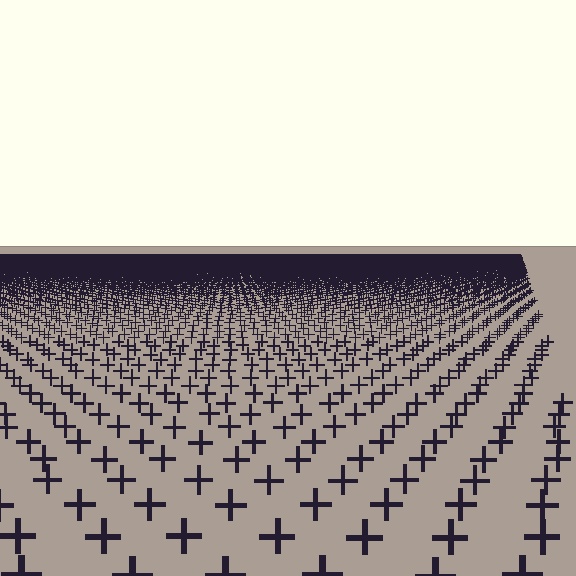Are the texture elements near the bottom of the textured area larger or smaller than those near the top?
Larger. Near the bottom, elements are closer to the viewer and appear at a bigger on-screen size.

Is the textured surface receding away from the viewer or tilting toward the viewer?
The surface is receding away from the viewer. Texture elements get smaller and denser toward the top.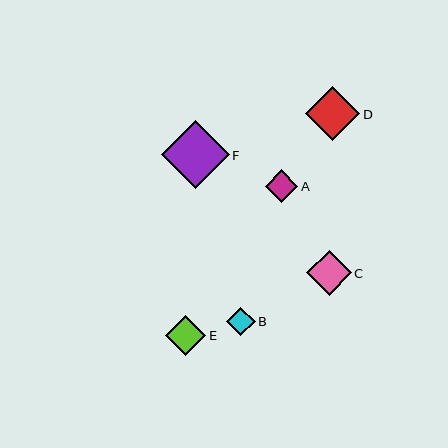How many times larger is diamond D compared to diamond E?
Diamond D is approximately 1.3 times the size of diamond E.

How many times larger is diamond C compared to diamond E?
Diamond C is approximately 1.1 times the size of diamond E.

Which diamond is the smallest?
Diamond B is the smallest with a size of approximately 28 pixels.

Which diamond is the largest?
Diamond F is the largest with a size of approximately 68 pixels.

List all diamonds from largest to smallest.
From largest to smallest: F, D, C, E, A, B.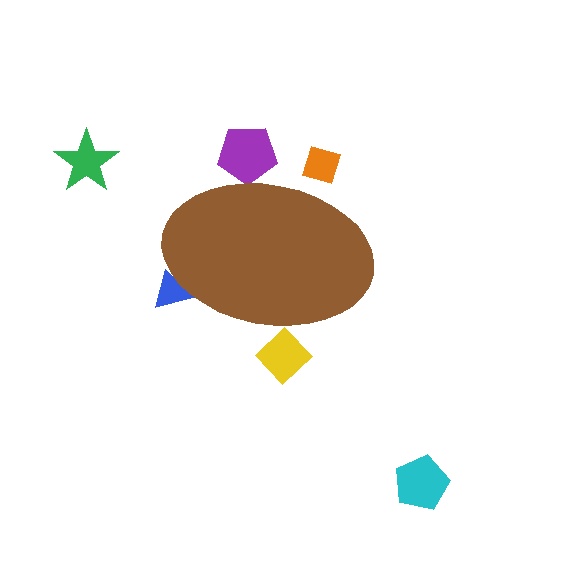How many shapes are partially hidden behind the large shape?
4 shapes are partially hidden.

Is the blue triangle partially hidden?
Yes, the blue triangle is partially hidden behind the brown ellipse.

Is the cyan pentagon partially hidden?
No, the cyan pentagon is fully visible.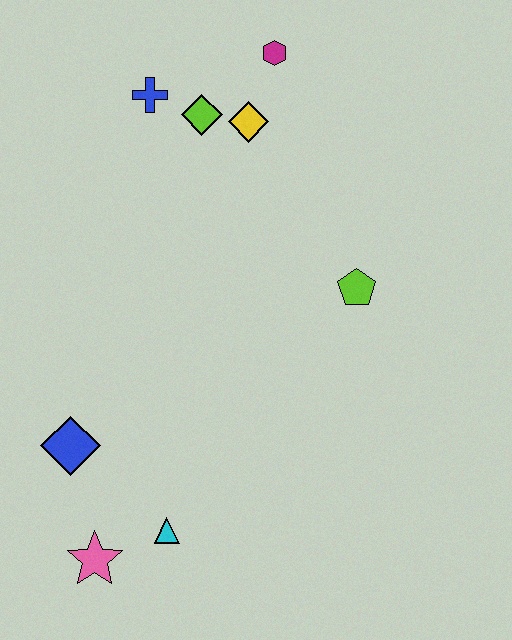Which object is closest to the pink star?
The cyan triangle is closest to the pink star.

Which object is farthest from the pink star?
The magenta hexagon is farthest from the pink star.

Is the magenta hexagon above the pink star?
Yes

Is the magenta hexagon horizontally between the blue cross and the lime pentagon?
Yes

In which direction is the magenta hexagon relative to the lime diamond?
The magenta hexagon is to the right of the lime diamond.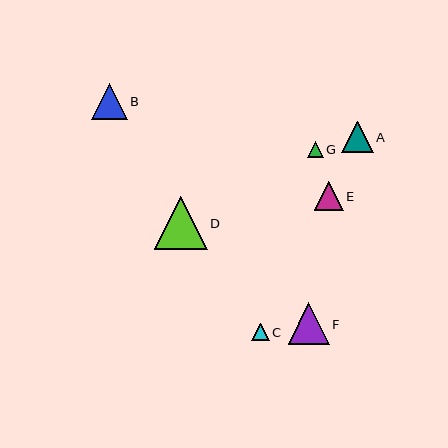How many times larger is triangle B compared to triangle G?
Triangle B is approximately 2.2 times the size of triangle G.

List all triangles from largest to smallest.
From largest to smallest: D, F, B, A, E, C, G.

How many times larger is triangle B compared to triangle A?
Triangle B is approximately 1.1 times the size of triangle A.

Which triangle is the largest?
Triangle D is the largest with a size of approximately 53 pixels.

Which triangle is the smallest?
Triangle G is the smallest with a size of approximately 16 pixels.